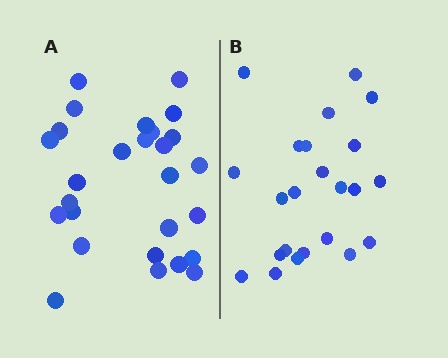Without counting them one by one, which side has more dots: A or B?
Region A (the left region) has more dots.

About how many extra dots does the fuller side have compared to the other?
Region A has about 4 more dots than region B.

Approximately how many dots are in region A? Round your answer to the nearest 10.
About 30 dots. (The exact count is 27, which rounds to 30.)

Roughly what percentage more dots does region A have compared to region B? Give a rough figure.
About 15% more.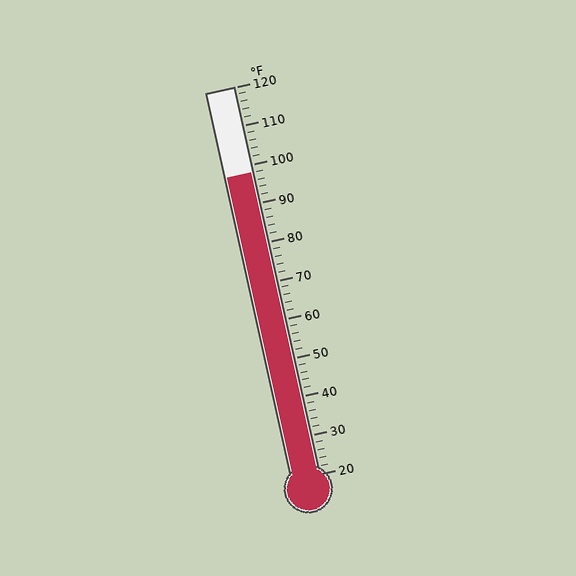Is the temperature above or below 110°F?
The temperature is below 110°F.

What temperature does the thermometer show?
The thermometer shows approximately 98°F.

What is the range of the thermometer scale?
The thermometer scale ranges from 20°F to 120°F.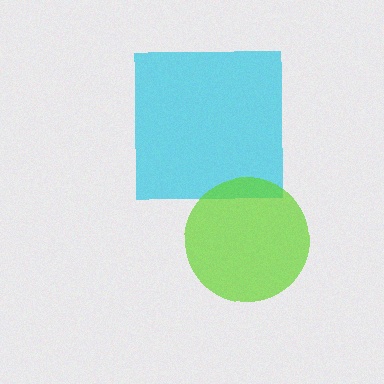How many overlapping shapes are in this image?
There are 2 overlapping shapes in the image.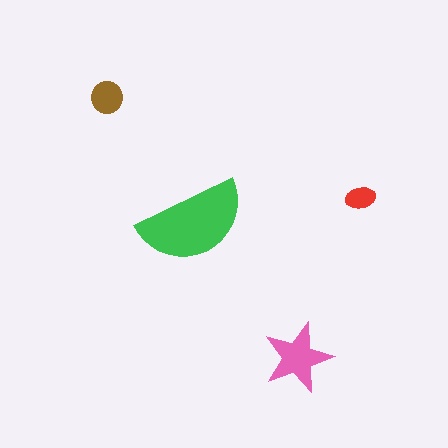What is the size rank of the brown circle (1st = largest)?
3rd.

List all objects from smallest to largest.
The red ellipse, the brown circle, the pink star, the green semicircle.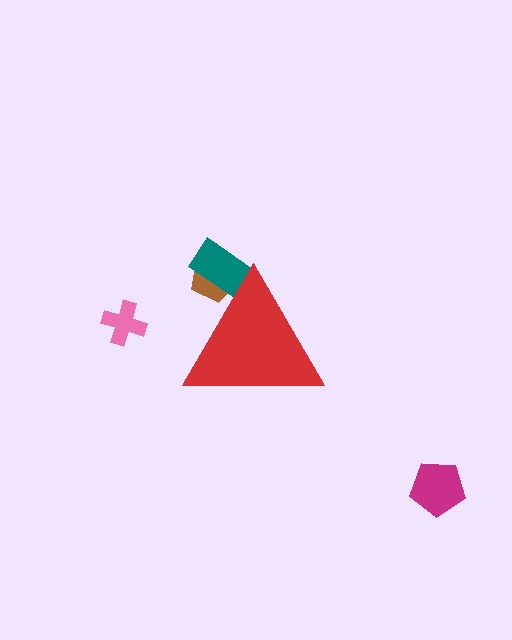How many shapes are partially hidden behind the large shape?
2 shapes are partially hidden.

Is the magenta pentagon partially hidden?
No, the magenta pentagon is fully visible.